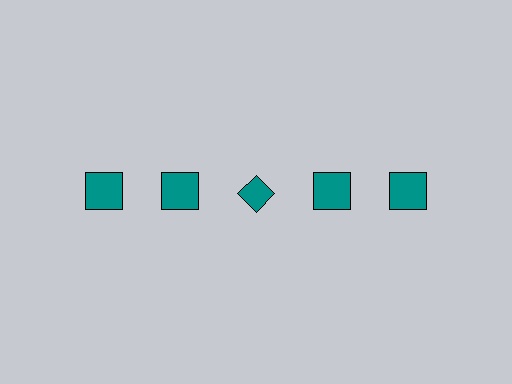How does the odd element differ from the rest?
It has a different shape: diamond instead of square.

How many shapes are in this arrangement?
There are 5 shapes arranged in a grid pattern.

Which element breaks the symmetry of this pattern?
The teal diamond in the top row, center column breaks the symmetry. All other shapes are teal squares.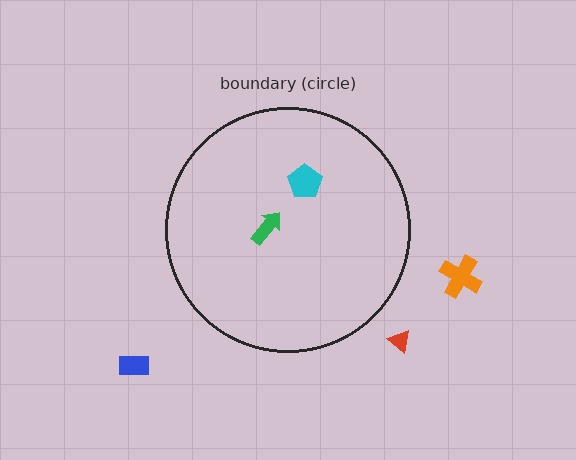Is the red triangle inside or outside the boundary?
Outside.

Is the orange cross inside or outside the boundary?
Outside.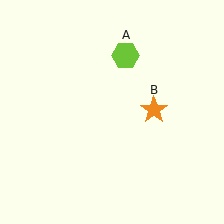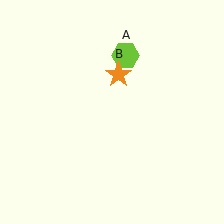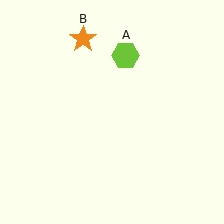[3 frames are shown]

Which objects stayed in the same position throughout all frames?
Lime hexagon (object A) remained stationary.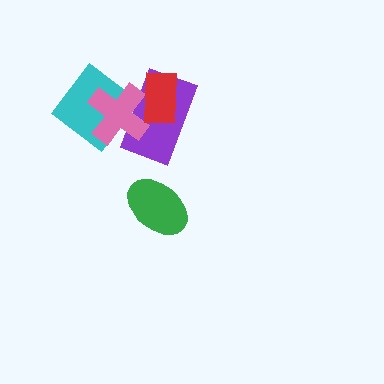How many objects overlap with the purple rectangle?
3 objects overlap with the purple rectangle.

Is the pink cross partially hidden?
Yes, it is partially covered by another shape.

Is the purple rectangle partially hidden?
Yes, it is partially covered by another shape.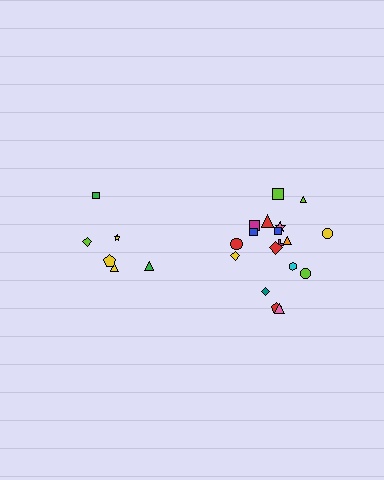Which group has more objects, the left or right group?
The right group.